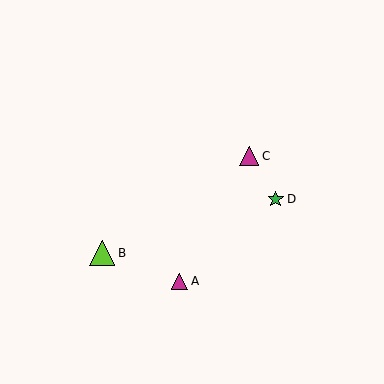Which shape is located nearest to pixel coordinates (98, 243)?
The lime triangle (labeled B) at (102, 253) is nearest to that location.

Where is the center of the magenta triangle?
The center of the magenta triangle is at (249, 156).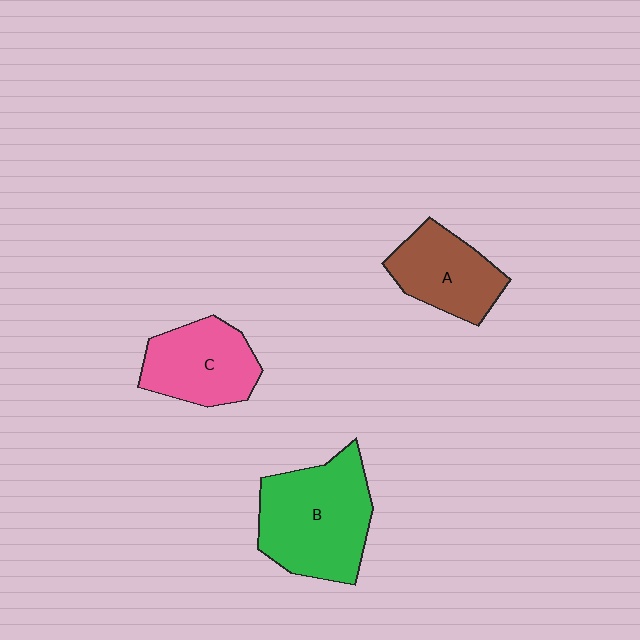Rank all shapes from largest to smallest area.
From largest to smallest: B (green), C (pink), A (brown).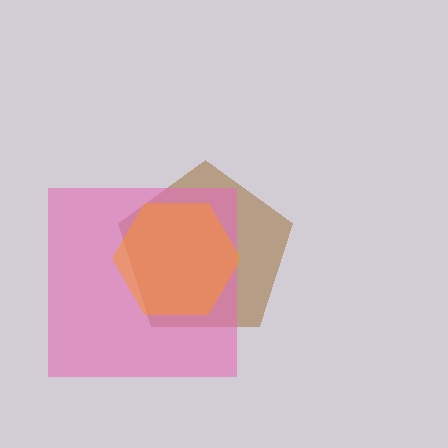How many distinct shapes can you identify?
There are 3 distinct shapes: a brown pentagon, a pink square, an orange hexagon.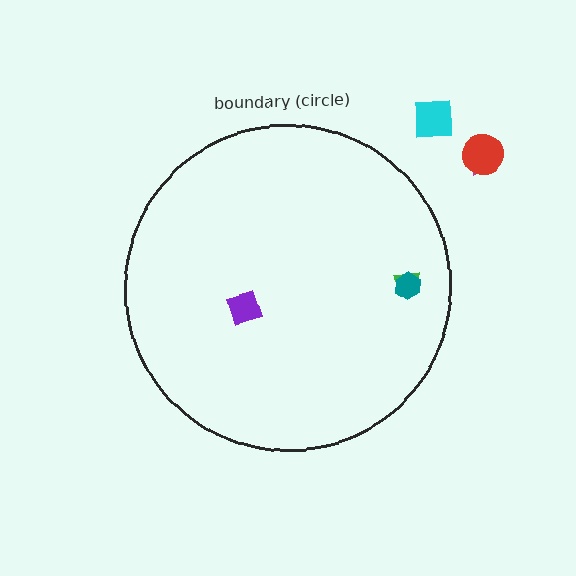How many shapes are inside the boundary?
3 inside, 3 outside.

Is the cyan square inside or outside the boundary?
Outside.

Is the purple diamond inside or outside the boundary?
Inside.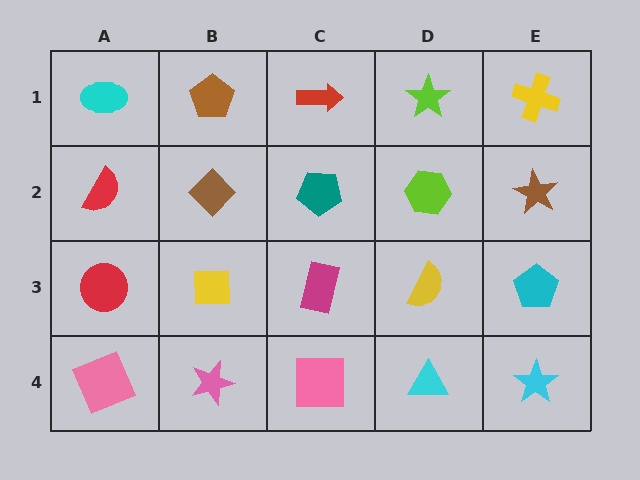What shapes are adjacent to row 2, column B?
A brown pentagon (row 1, column B), a yellow square (row 3, column B), a red semicircle (row 2, column A), a teal pentagon (row 2, column C).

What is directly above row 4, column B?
A yellow square.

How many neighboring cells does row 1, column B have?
3.